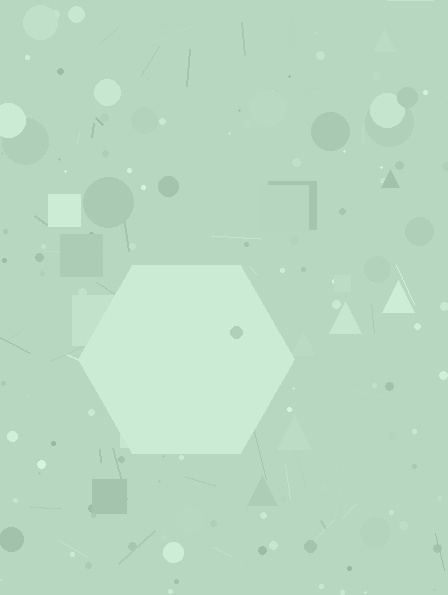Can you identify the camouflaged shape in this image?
The camouflaged shape is a hexagon.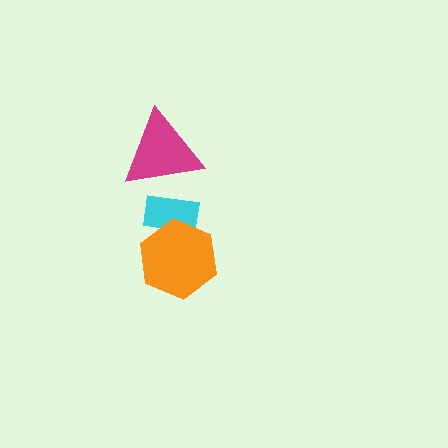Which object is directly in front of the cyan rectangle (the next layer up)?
The magenta triangle is directly in front of the cyan rectangle.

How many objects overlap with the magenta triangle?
1 object overlaps with the magenta triangle.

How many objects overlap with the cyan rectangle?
2 objects overlap with the cyan rectangle.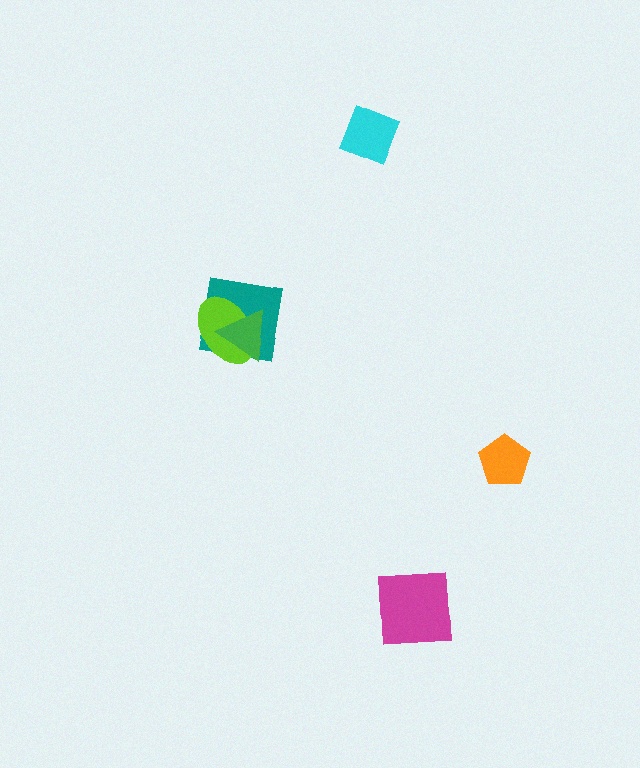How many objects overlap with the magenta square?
0 objects overlap with the magenta square.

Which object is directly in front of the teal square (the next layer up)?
The lime ellipse is directly in front of the teal square.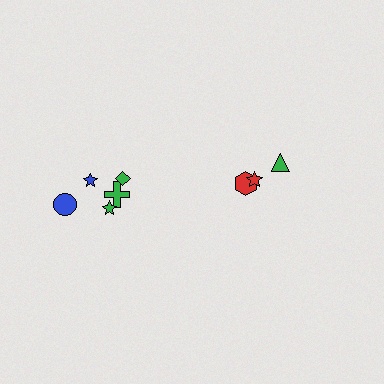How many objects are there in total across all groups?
There are 8 objects.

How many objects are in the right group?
There are 3 objects.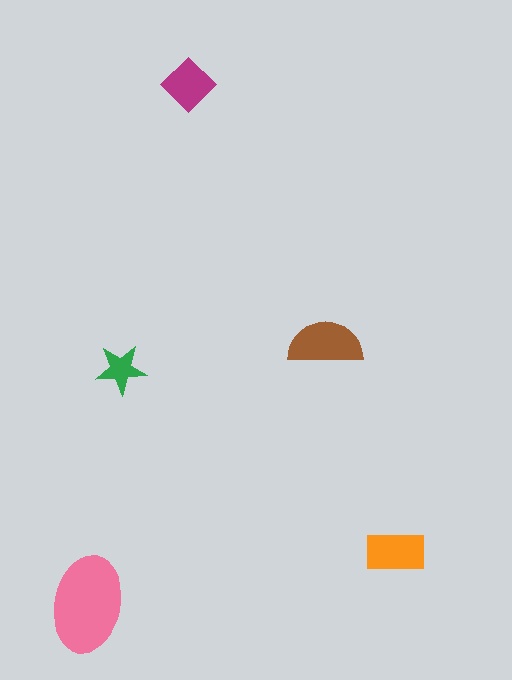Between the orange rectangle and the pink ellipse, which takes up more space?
The pink ellipse.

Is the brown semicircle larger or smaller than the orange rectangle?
Larger.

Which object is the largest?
The pink ellipse.